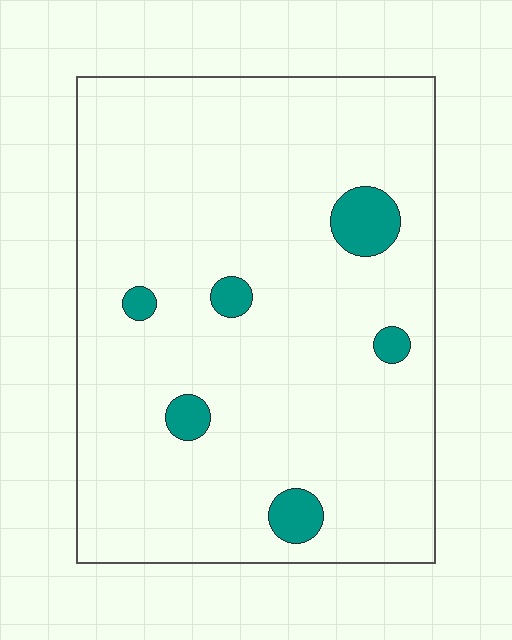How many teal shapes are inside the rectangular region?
6.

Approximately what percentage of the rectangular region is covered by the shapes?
Approximately 5%.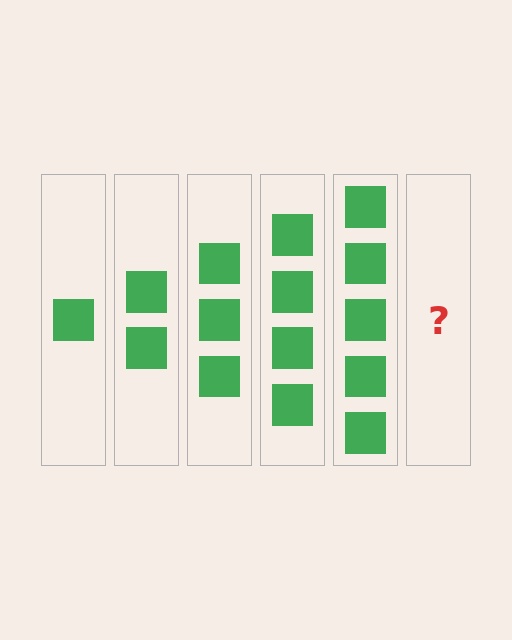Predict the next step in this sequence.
The next step is 6 squares.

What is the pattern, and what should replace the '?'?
The pattern is that each step adds one more square. The '?' should be 6 squares.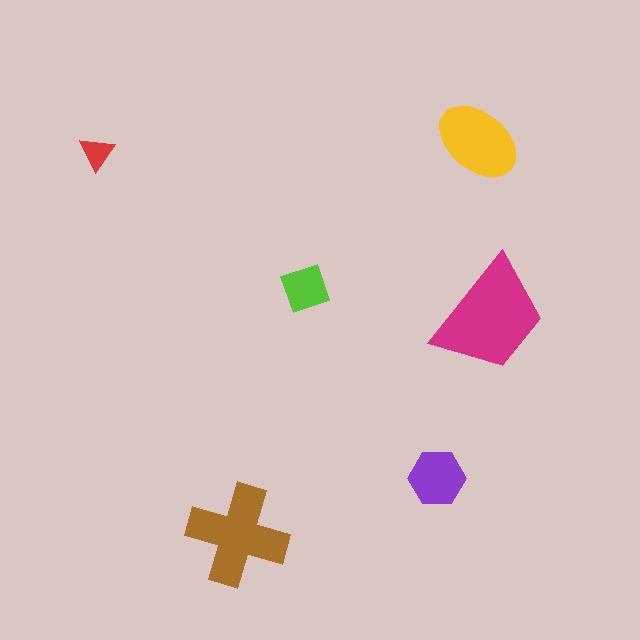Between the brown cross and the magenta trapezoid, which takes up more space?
The magenta trapezoid.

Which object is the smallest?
The red triangle.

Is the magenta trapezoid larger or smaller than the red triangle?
Larger.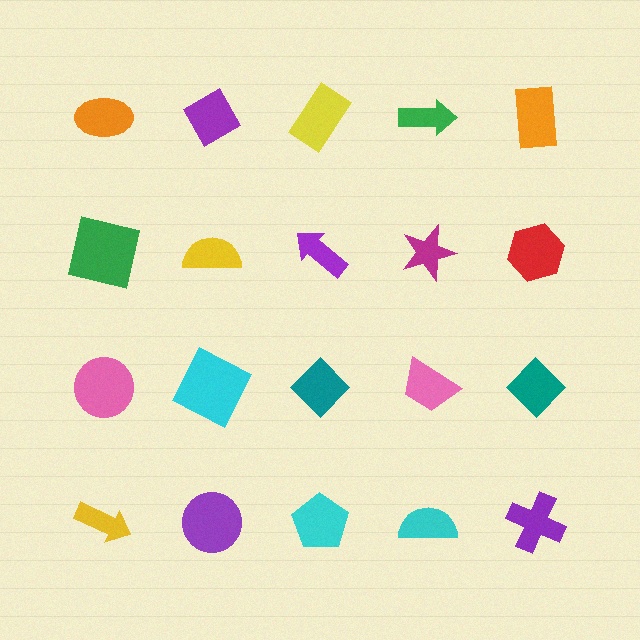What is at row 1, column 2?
A purple diamond.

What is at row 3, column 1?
A pink circle.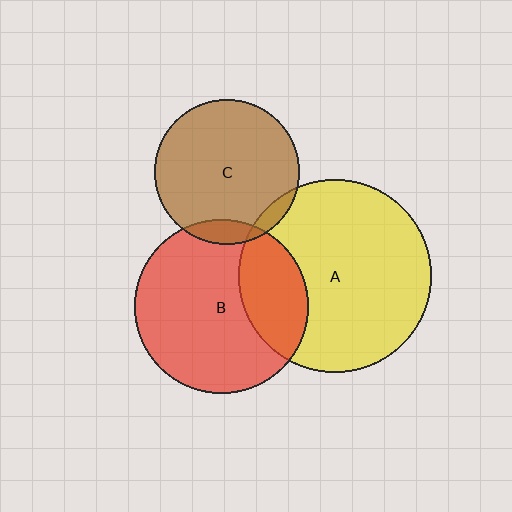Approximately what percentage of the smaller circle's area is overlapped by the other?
Approximately 25%.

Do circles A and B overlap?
Yes.